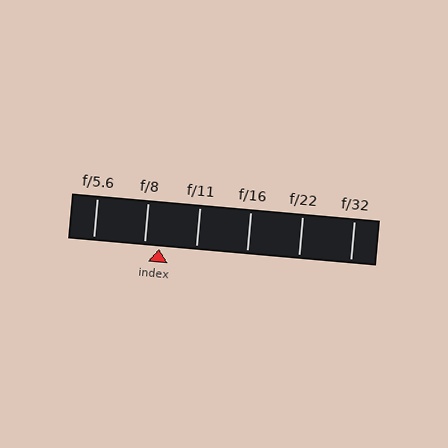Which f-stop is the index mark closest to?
The index mark is closest to f/8.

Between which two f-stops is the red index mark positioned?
The index mark is between f/8 and f/11.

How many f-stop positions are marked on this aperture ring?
There are 6 f-stop positions marked.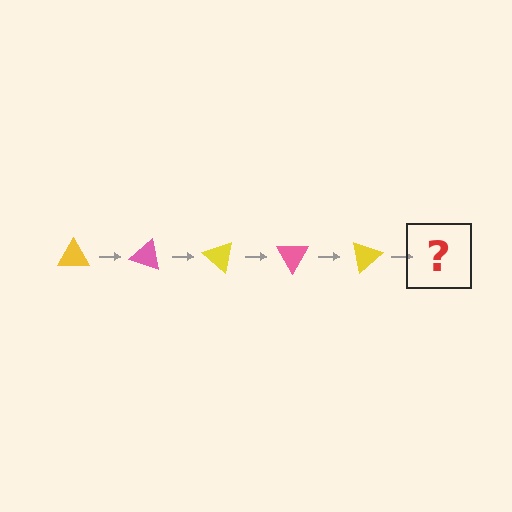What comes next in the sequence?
The next element should be a pink triangle, rotated 100 degrees from the start.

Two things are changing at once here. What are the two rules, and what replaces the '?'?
The two rules are that it rotates 20 degrees each step and the color cycles through yellow and pink. The '?' should be a pink triangle, rotated 100 degrees from the start.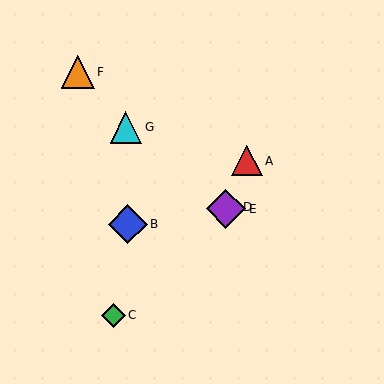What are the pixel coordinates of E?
Object E is at (226, 209).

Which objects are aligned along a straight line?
Objects A, D, E are aligned along a straight line.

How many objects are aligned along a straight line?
3 objects (A, D, E) are aligned along a straight line.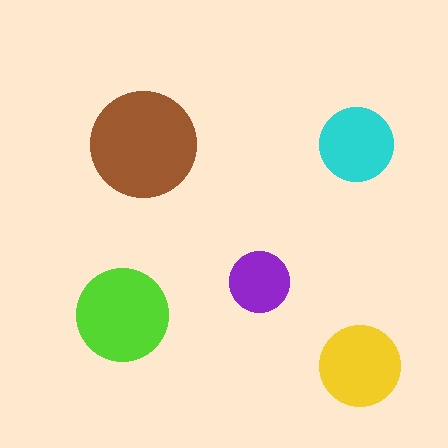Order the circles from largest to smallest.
the brown one, the lime one, the yellow one, the cyan one, the purple one.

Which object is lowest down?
The yellow circle is bottommost.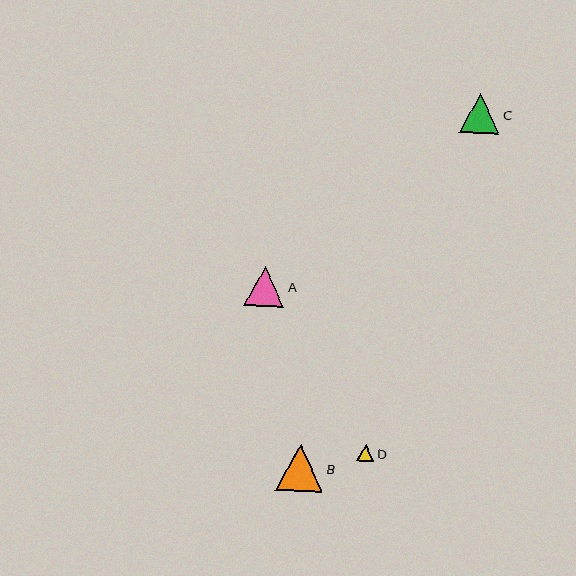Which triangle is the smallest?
Triangle D is the smallest with a size of approximately 17 pixels.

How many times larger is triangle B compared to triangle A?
Triangle B is approximately 1.2 times the size of triangle A.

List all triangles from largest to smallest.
From largest to smallest: B, A, C, D.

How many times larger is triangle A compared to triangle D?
Triangle A is approximately 2.4 times the size of triangle D.